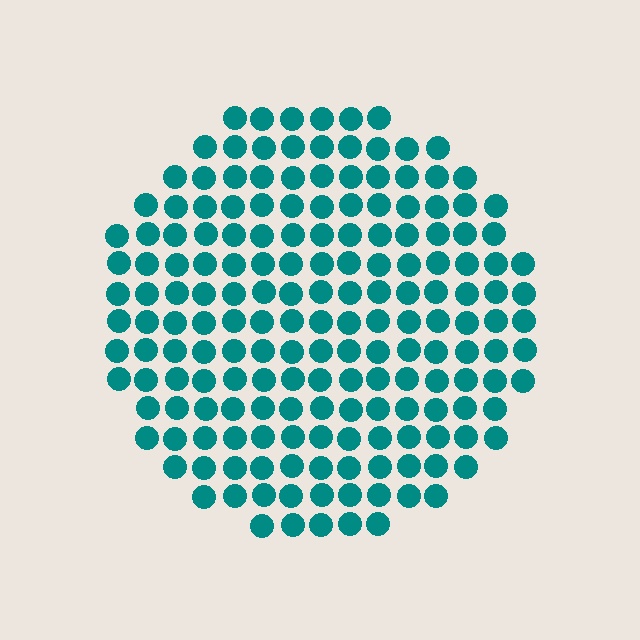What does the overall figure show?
The overall figure shows a circle.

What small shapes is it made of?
It is made of small circles.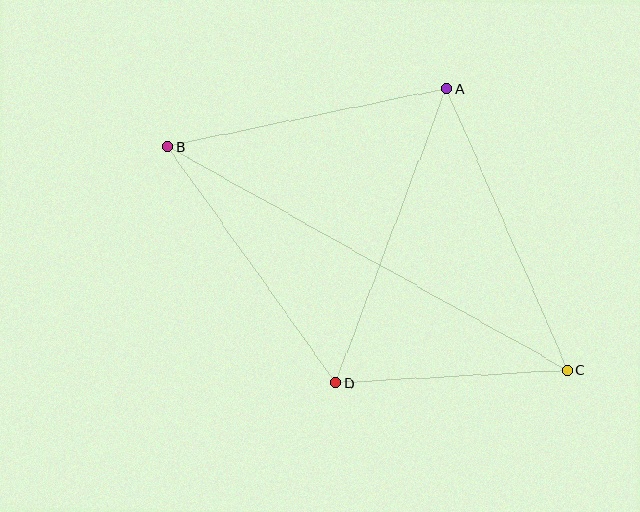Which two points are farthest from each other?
Points B and C are farthest from each other.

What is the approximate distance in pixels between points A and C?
The distance between A and C is approximately 306 pixels.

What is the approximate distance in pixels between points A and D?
The distance between A and D is approximately 315 pixels.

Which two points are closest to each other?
Points C and D are closest to each other.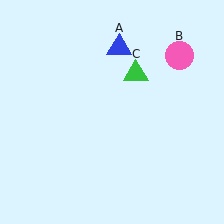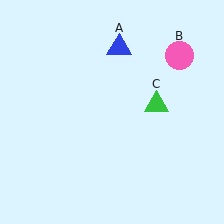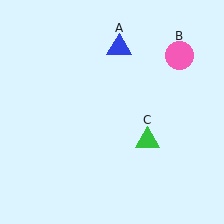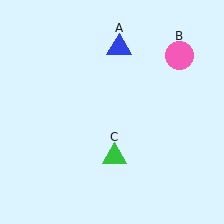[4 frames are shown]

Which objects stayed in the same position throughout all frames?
Blue triangle (object A) and pink circle (object B) remained stationary.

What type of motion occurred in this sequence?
The green triangle (object C) rotated clockwise around the center of the scene.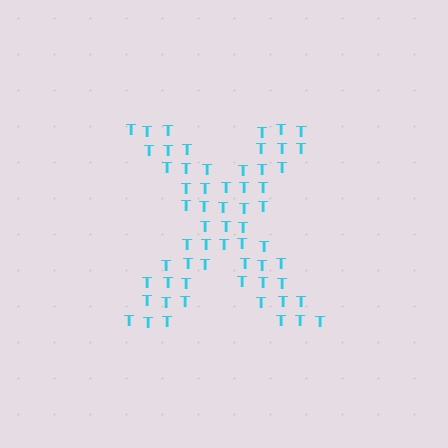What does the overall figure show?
The overall figure shows the letter X.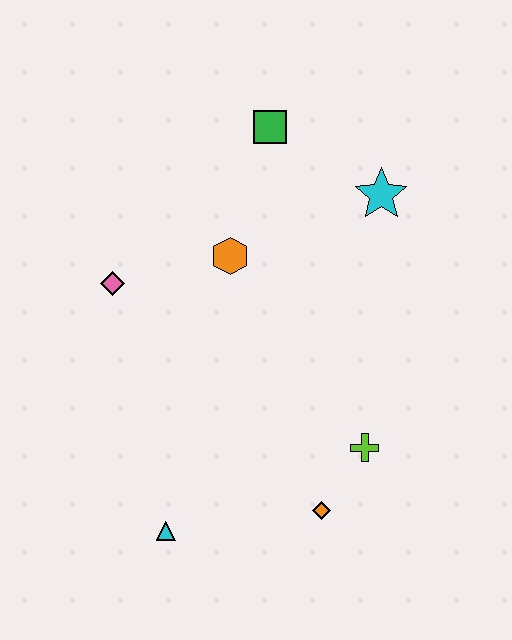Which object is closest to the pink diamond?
The orange hexagon is closest to the pink diamond.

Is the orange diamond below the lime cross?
Yes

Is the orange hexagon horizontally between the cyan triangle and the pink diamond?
No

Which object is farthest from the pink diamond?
The orange diamond is farthest from the pink diamond.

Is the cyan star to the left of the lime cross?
No